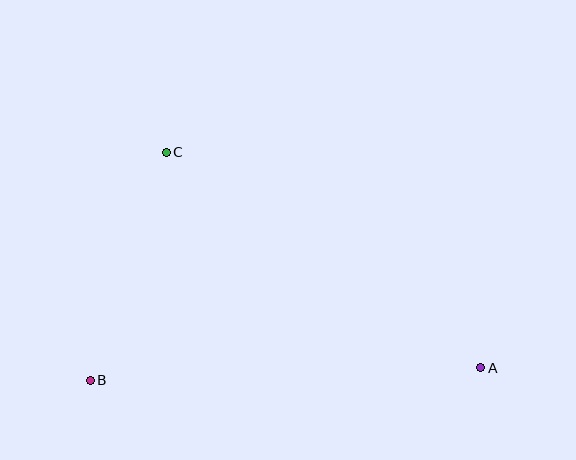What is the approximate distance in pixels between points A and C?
The distance between A and C is approximately 381 pixels.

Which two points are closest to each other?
Points B and C are closest to each other.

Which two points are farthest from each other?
Points A and B are farthest from each other.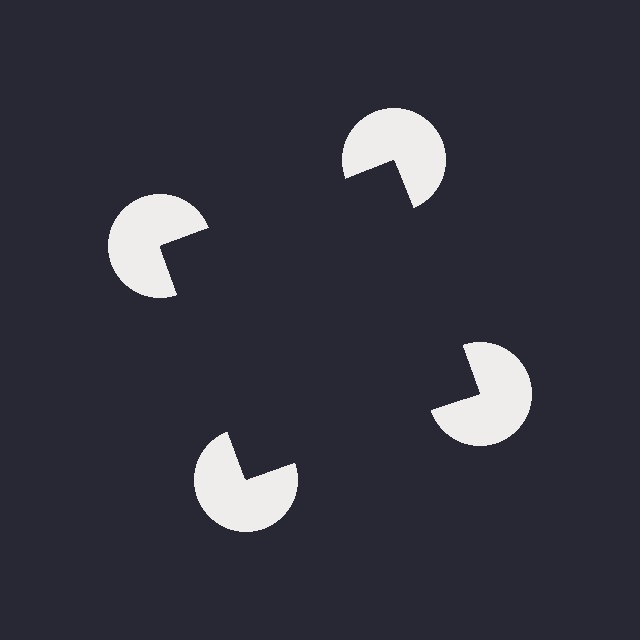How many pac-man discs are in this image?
There are 4 — one at each vertex of the illusory square.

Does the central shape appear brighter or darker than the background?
It typically appears slightly darker than the background, even though no actual brightness change is drawn.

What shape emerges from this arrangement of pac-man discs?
An illusory square — its edges are inferred from the aligned wedge cuts in the pac-man discs, not physically drawn.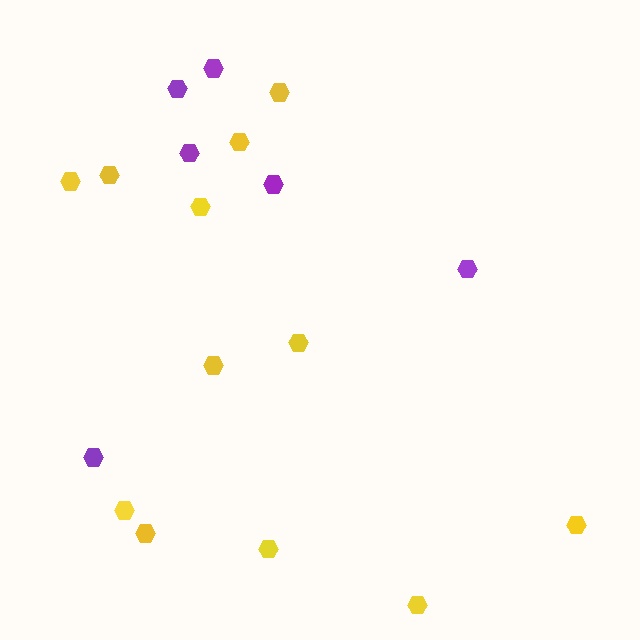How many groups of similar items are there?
There are 2 groups: one group of purple hexagons (6) and one group of yellow hexagons (12).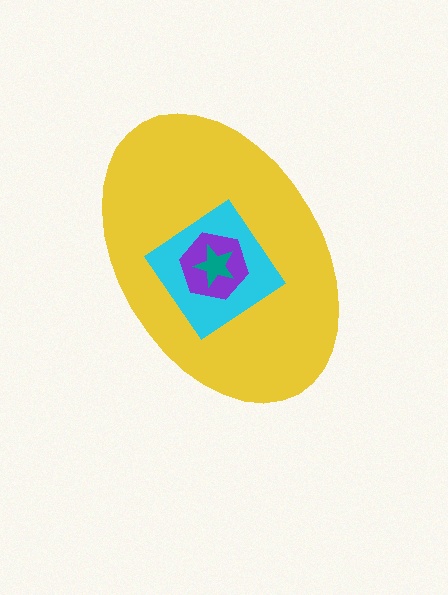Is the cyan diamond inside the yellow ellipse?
Yes.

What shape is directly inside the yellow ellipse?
The cyan diamond.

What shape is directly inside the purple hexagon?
The teal star.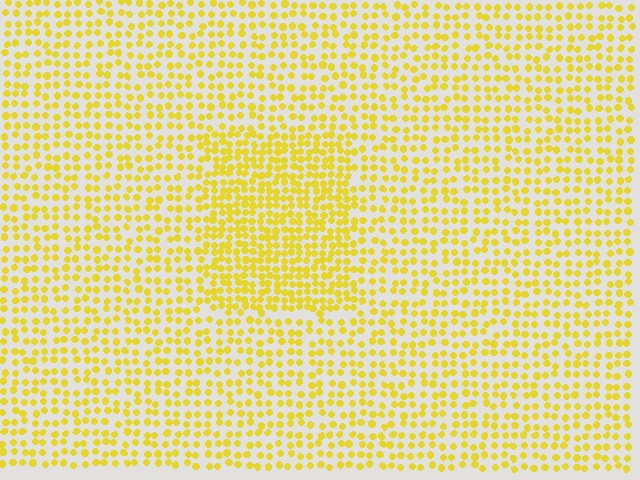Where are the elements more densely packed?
The elements are more densely packed inside the rectangle boundary.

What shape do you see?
I see a rectangle.